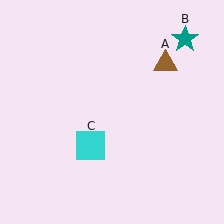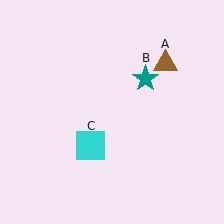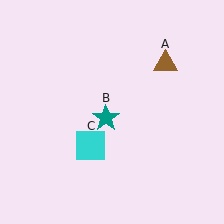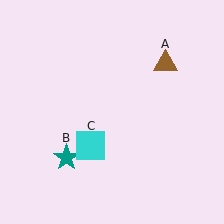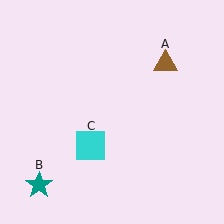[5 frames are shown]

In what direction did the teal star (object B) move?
The teal star (object B) moved down and to the left.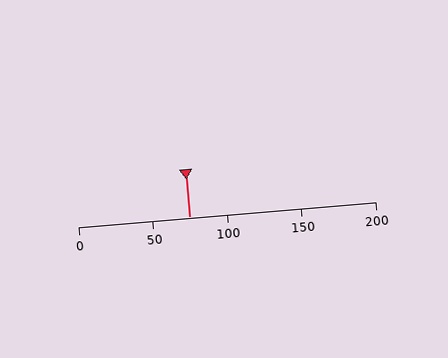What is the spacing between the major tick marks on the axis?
The major ticks are spaced 50 apart.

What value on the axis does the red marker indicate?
The marker indicates approximately 75.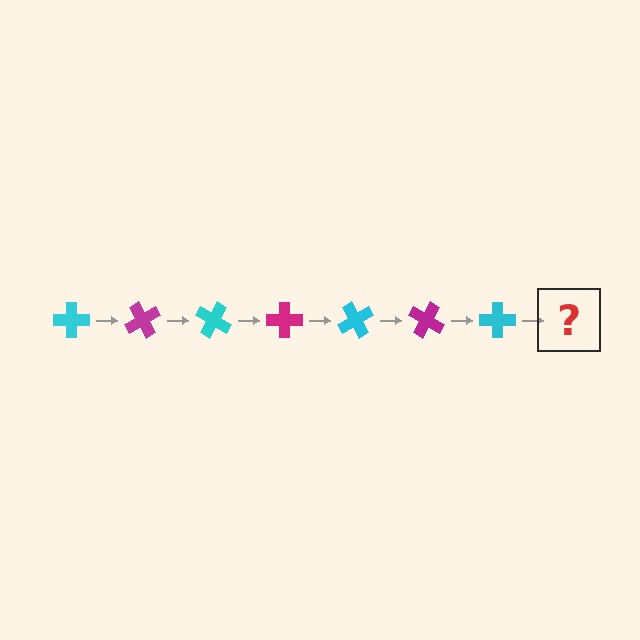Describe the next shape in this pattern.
It should be a magenta cross, rotated 420 degrees from the start.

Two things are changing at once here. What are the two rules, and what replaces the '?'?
The two rules are that it rotates 60 degrees each step and the color cycles through cyan and magenta. The '?' should be a magenta cross, rotated 420 degrees from the start.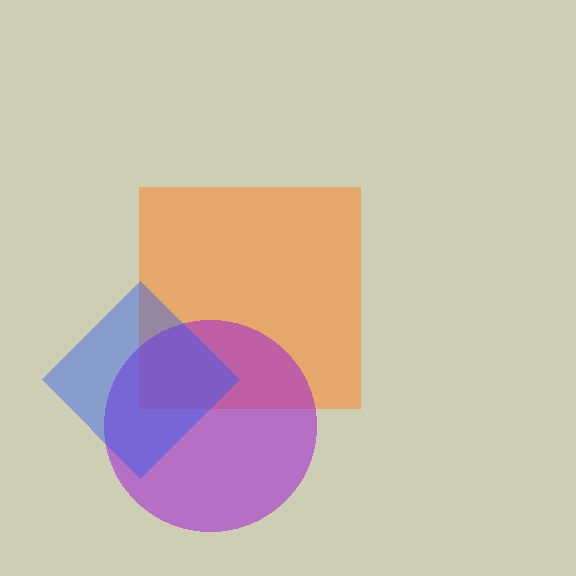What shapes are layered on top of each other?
The layered shapes are: an orange square, a purple circle, a blue diamond.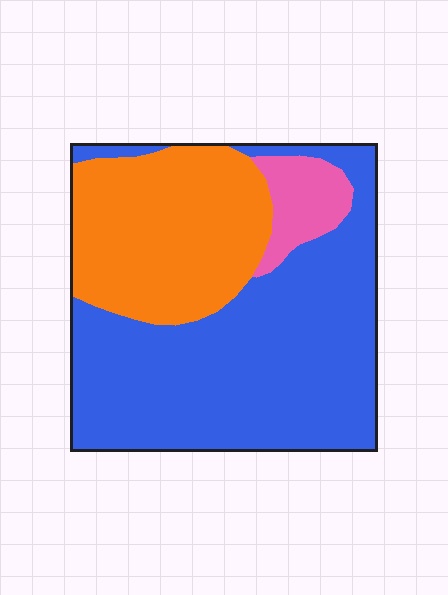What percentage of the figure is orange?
Orange covers about 30% of the figure.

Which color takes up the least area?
Pink, at roughly 5%.